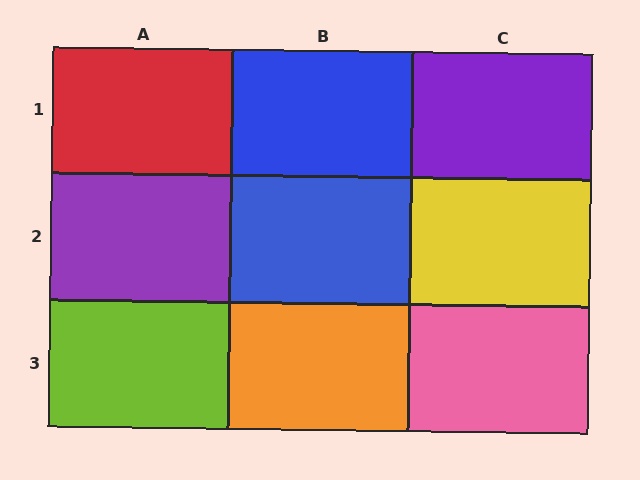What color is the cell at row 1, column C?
Purple.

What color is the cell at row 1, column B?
Blue.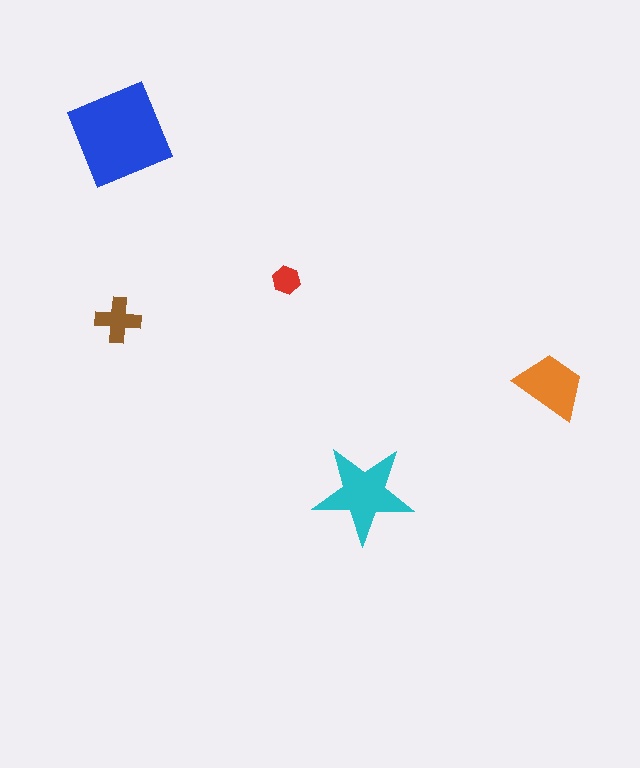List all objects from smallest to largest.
The red hexagon, the brown cross, the orange trapezoid, the cyan star, the blue diamond.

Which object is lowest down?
The cyan star is bottommost.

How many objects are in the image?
There are 5 objects in the image.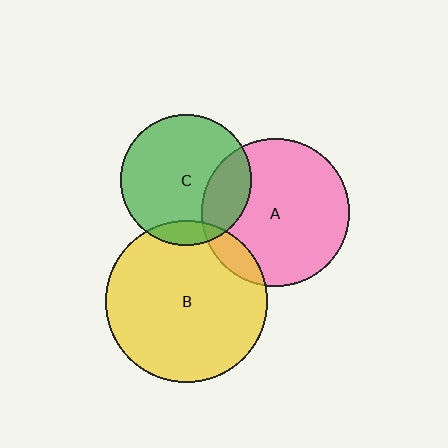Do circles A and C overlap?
Yes.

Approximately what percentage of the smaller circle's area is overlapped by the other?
Approximately 25%.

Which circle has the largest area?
Circle B (yellow).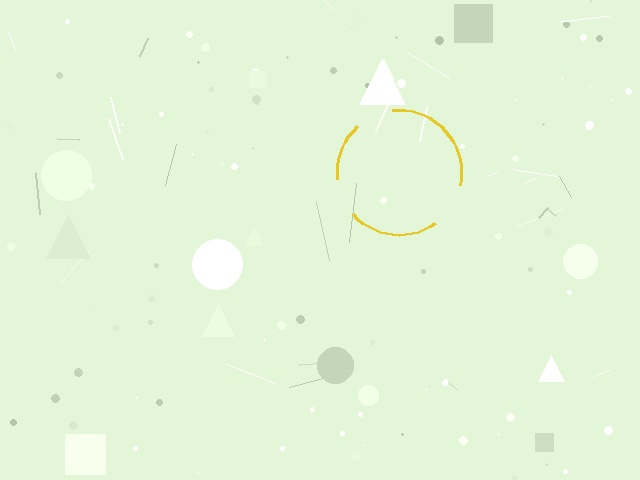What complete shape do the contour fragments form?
The contour fragments form a circle.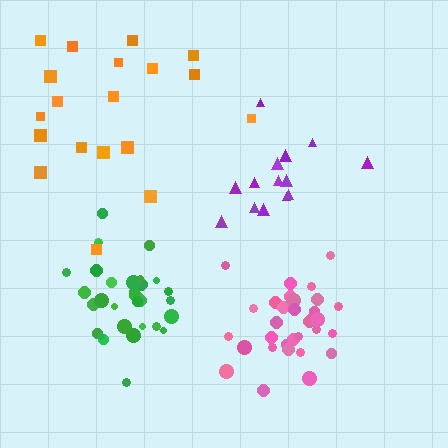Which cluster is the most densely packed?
Pink.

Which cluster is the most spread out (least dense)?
Orange.